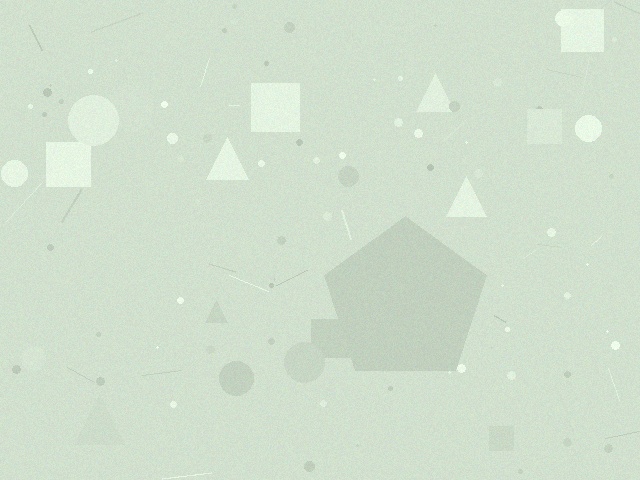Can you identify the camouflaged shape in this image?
The camouflaged shape is a pentagon.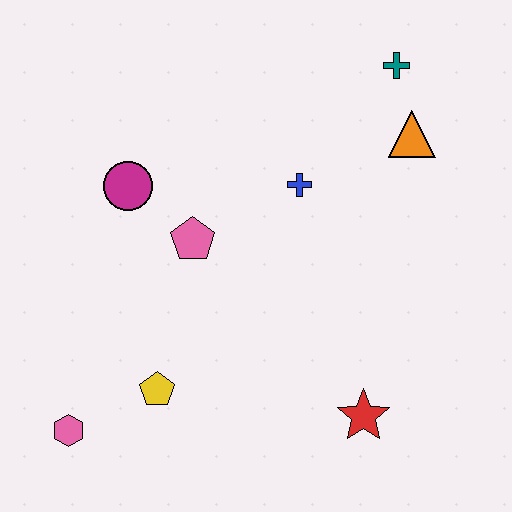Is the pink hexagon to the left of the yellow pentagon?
Yes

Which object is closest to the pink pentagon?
The magenta circle is closest to the pink pentagon.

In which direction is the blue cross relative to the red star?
The blue cross is above the red star.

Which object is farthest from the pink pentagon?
The teal cross is farthest from the pink pentagon.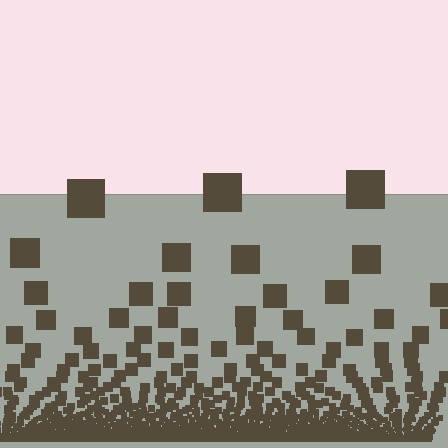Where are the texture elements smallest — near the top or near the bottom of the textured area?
Near the bottom.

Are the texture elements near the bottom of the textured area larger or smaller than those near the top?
Smaller. The gradient is inverted — elements near the bottom are smaller and denser.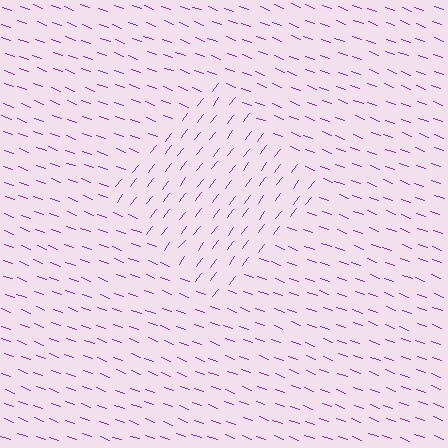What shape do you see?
I see a diamond.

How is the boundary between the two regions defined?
The boundary is defined purely by a change in line orientation (approximately 73 degrees difference). All lines are the same color and thickness.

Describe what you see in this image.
The image is filled with small purple line segments. A diamond region in the image has lines oriented differently from the surrounding lines, creating a visible texture boundary.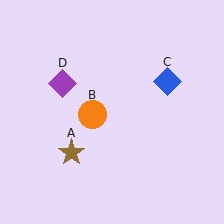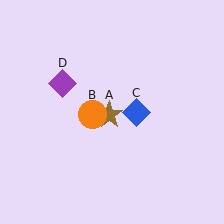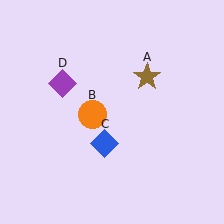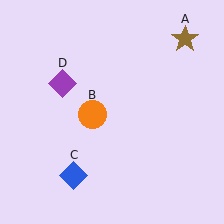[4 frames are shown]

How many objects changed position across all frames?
2 objects changed position: brown star (object A), blue diamond (object C).